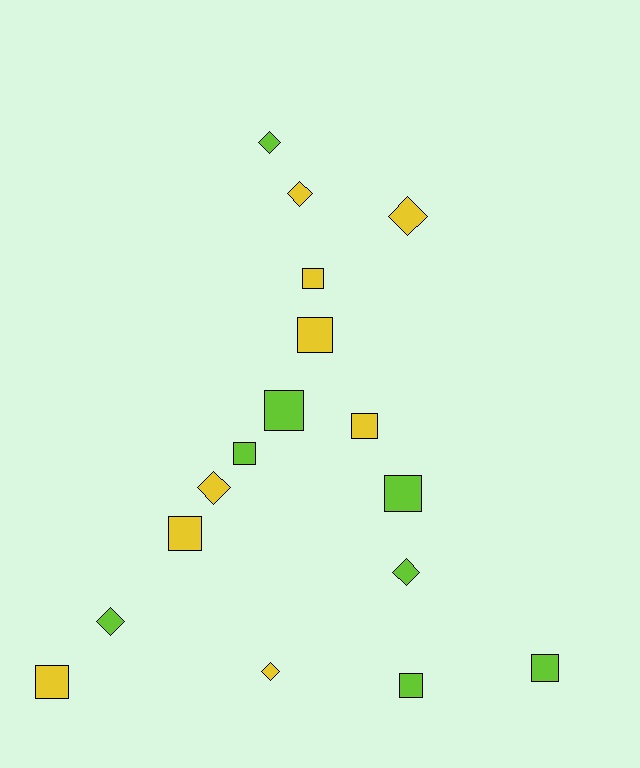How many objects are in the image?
There are 17 objects.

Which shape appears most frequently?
Square, with 10 objects.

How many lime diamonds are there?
There are 3 lime diamonds.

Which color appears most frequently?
Yellow, with 9 objects.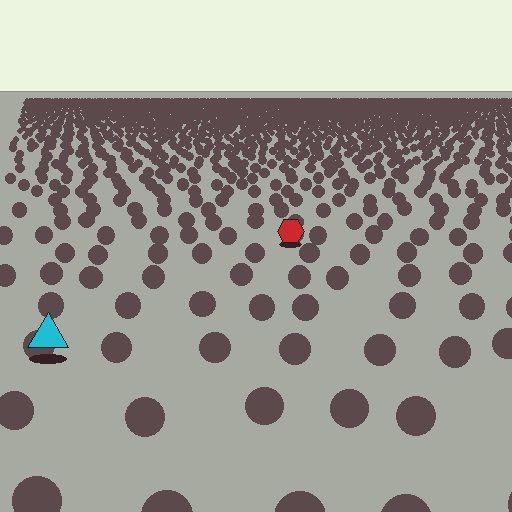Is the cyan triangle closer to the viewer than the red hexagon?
Yes. The cyan triangle is closer — you can tell from the texture gradient: the ground texture is coarser near it.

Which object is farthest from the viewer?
The red hexagon is farthest from the viewer. It appears smaller and the ground texture around it is denser.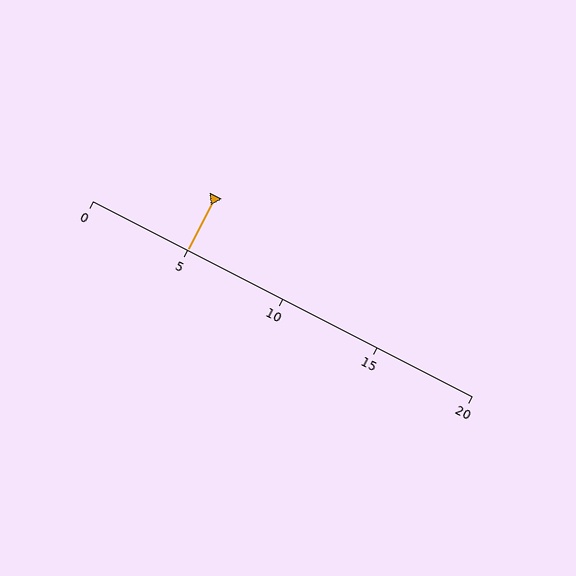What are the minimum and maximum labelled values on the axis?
The axis runs from 0 to 20.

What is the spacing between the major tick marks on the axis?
The major ticks are spaced 5 apart.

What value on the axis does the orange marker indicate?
The marker indicates approximately 5.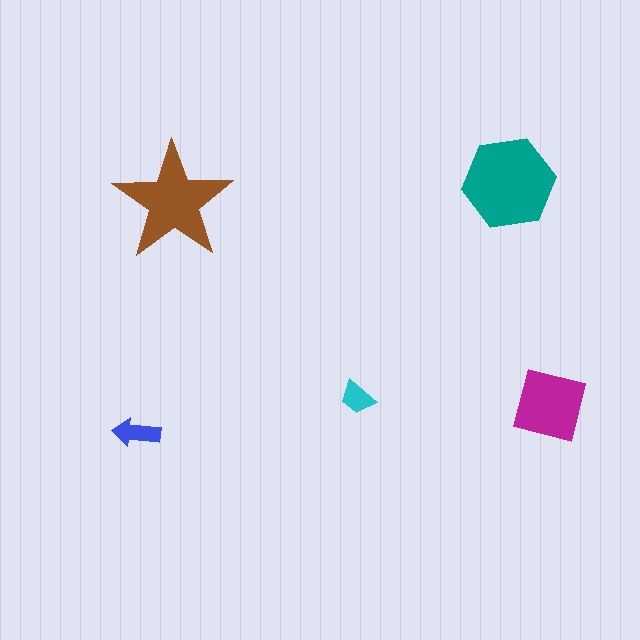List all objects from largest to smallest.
The teal hexagon, the brown star, the magenta square, the blue arrow, the cyan trapezoid.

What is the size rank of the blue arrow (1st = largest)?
4th.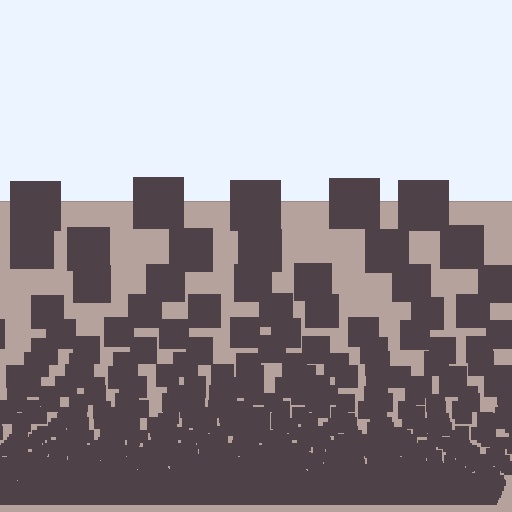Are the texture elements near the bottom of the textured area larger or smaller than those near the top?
Smaller. The gradient is inverted — elements near the bottom are smaller and denser.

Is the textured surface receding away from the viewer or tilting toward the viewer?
The surface appears to tilt toward the viewer. Texture elements get larger and sparser toward the top.